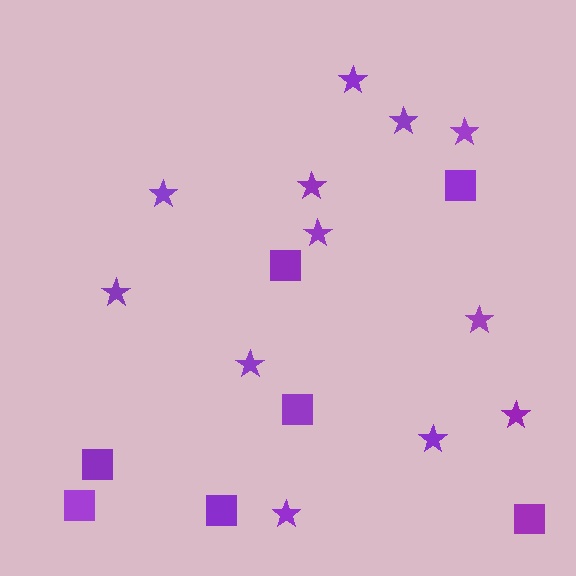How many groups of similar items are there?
There are 2 groups: one group of stars (12) and one group of squares (7).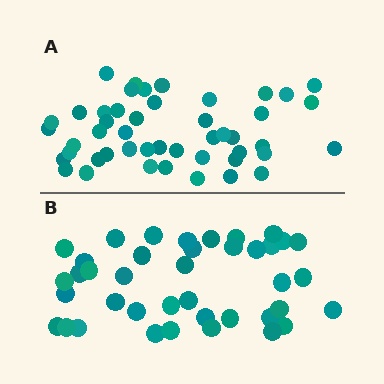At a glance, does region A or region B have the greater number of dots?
Region A (the top region) has more dots.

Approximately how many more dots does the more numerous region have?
Region A has roughly 8 or so more dots than region B.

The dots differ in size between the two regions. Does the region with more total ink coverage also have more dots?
No. Region B has more total ink coverage because its dots are larger, but region A actually contains more individual dots. Total area can be misleading — the number of items is what matters here.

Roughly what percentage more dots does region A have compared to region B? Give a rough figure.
About 20% more.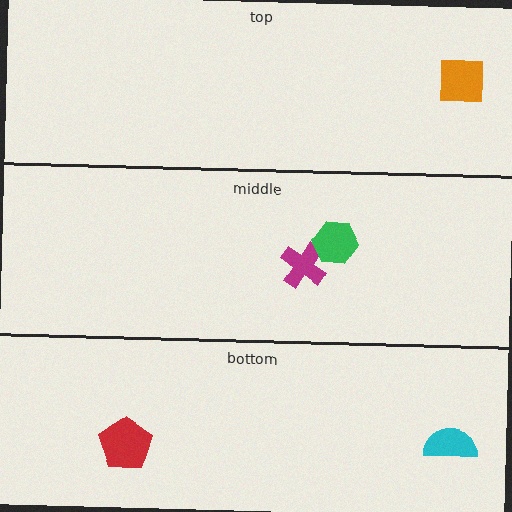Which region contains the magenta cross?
The middle region.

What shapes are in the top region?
The orange square.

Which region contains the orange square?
The top region.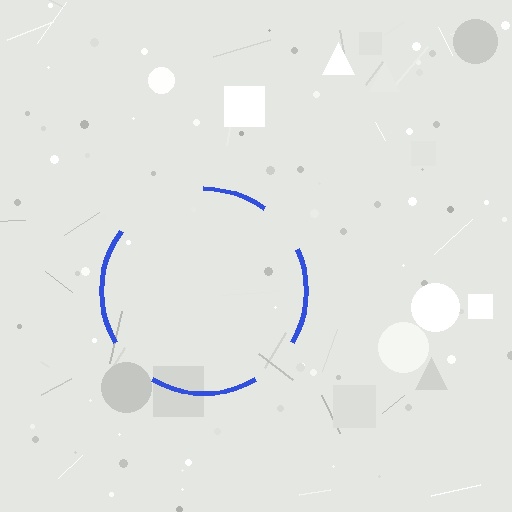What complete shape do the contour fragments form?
The contour fragments form a circle.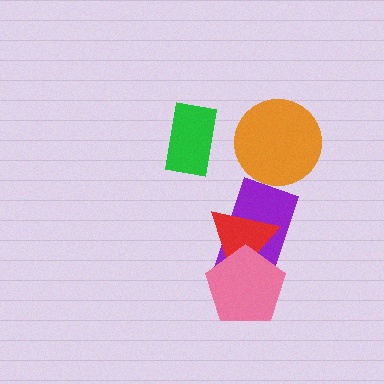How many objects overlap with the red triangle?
2 objects overlap with the red triangle.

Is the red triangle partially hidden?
Yes, it is partially covered by another shape.